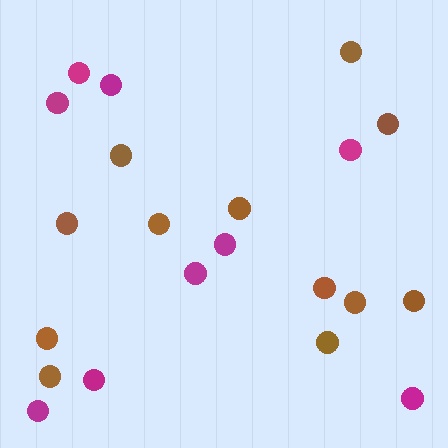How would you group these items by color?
There are 2 groups: one group of magenta circles (9) and one group of brown circles (12).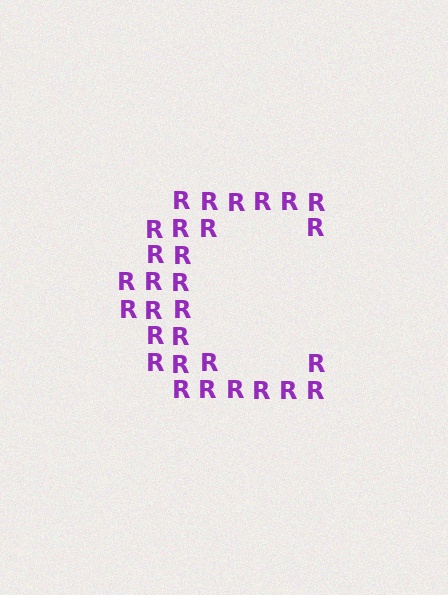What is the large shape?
The large shape is the letter C.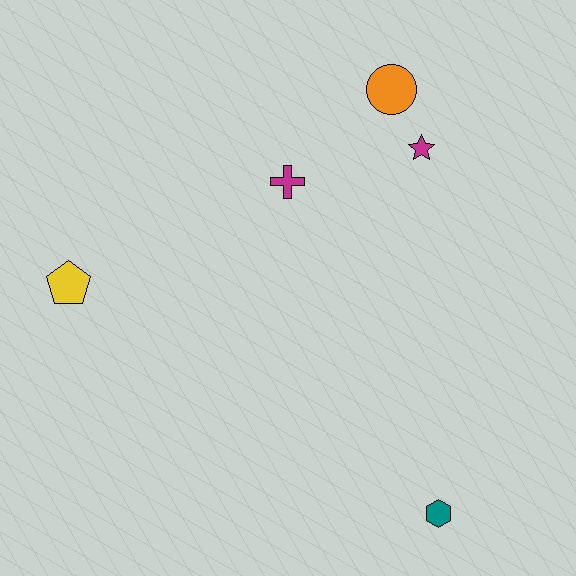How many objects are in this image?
There are 5 objects.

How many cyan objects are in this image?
There are no cyan objects.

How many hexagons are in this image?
There is 1 hexagon.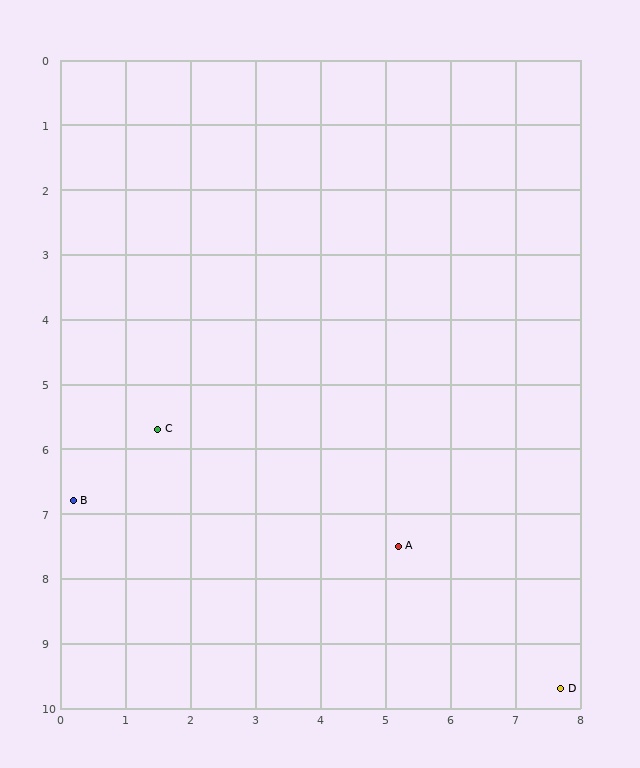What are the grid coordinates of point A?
Point A is at approximately (5.2, 7.5).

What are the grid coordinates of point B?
Point B is at approximately (0.2, 6.8).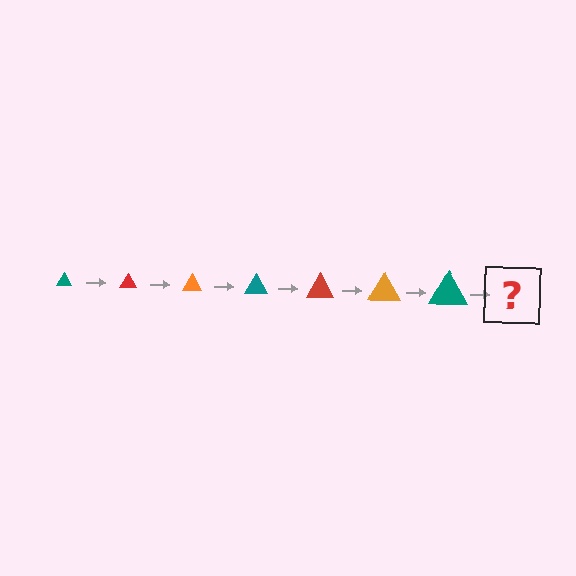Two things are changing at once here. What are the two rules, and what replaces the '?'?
The two rules are that the triangle grows larger each step and the color cycles through teal, red, and orange. The '?' should be a red triangle, larger than the previous one.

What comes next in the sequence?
The next element should be a red triangle, larger than the previous one.